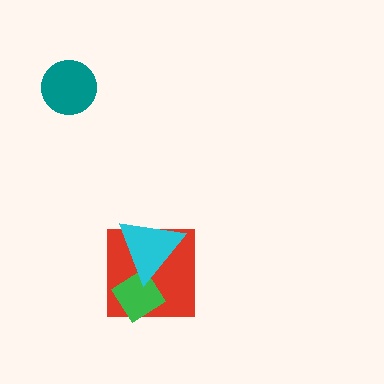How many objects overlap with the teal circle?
0 objects overlap with the teal circle.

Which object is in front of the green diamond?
The cyan triangle is in front of the green diamond.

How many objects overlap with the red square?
2 objects overlap with the red square.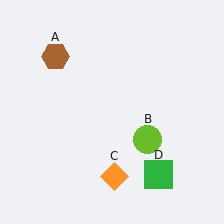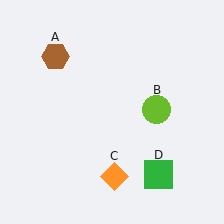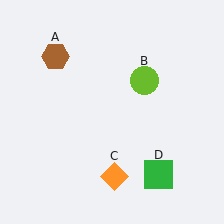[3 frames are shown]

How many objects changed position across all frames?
1 object changed position: lime circle (object B).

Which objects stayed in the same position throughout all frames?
Brown hexagon (object A) and orange diamond (object C) and green square (object D) remained stationary.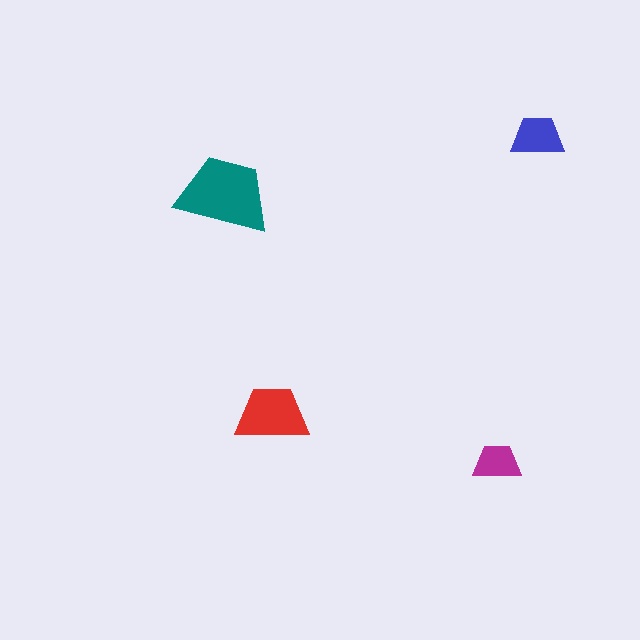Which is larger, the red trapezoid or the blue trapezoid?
The red one.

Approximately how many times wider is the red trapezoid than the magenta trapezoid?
About 1.5 times wider.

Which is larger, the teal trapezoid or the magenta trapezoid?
The teal one.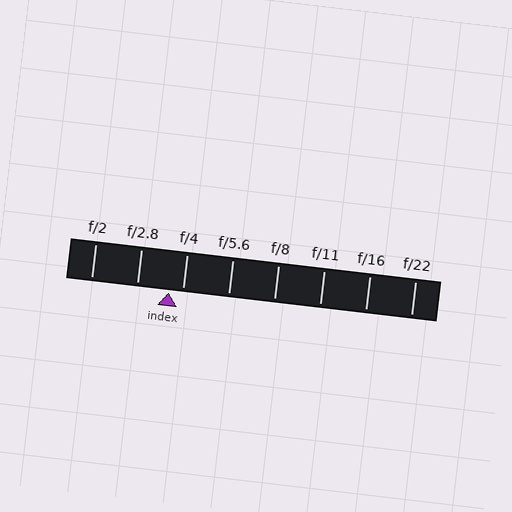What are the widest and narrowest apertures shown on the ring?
The widest aperture shown is f/2 and the narrowest is f/22.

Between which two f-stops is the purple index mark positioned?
The index mark is between f/2.8 and f/4.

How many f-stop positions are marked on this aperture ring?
There are 8 f-stop positions marked.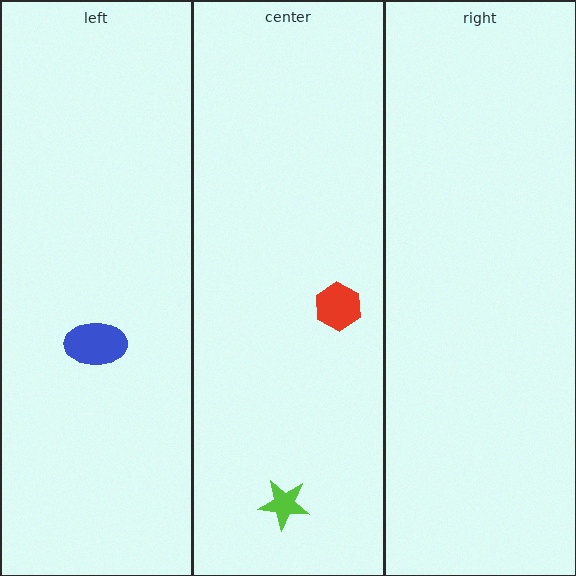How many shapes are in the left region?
1.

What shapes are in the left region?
The blue ellipse.